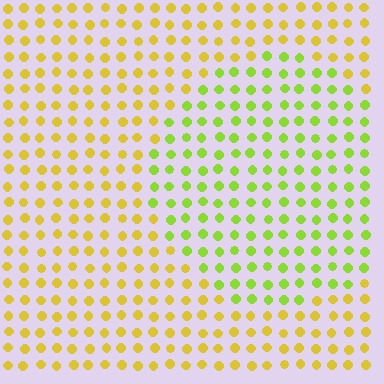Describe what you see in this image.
The image is filled with small yellow elements in a uniform arrangement. A circle-shaped region is visible where the elements are tinted to a slightly different hue, forming a subtle color boundary.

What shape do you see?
I see a circle.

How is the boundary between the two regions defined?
The boundary is defined purely by a slight shift in hue (about 37 degrees). Spacing, size, and orientation are identical on both sides.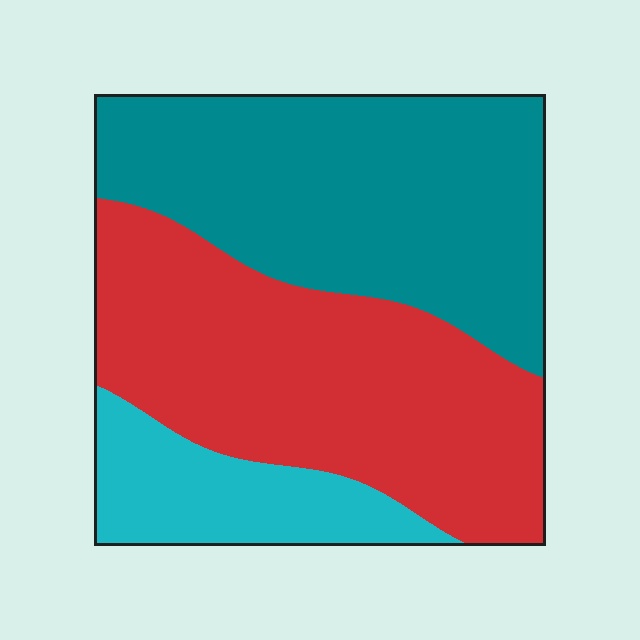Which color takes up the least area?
Cyan, at roughly 15%.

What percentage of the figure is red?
Red covers roughly 45% of the figure.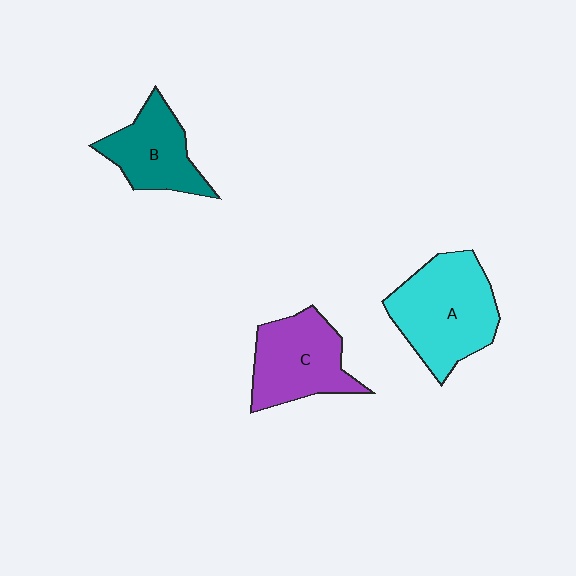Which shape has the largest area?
Shape A (cyan).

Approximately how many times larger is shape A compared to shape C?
Approximately 1.3 times.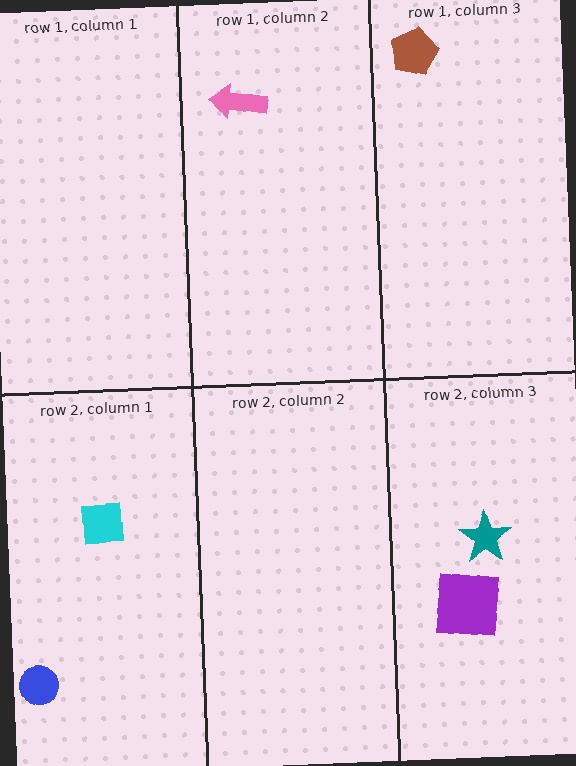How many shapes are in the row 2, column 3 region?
2.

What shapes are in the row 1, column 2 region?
The pink arrow.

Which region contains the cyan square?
The row 2, column 1 region.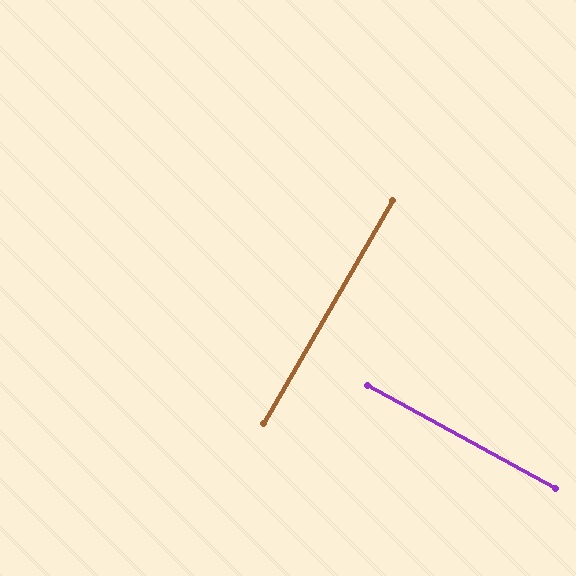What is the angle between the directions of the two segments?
Approximately 89 degrees.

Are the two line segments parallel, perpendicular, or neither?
Perpendicular — they meet at approximately 89°.